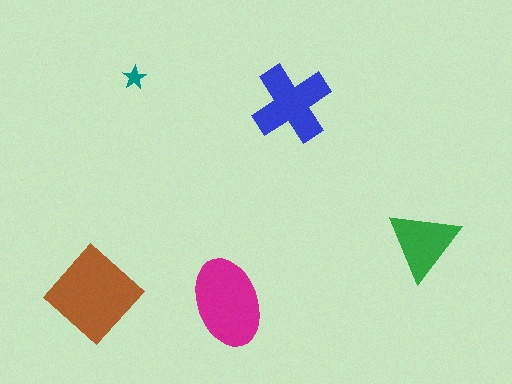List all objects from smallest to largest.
The teal star, the green triangle, the blue cross, the magenta ellipse, the brown diamond.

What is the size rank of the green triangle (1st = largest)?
4th.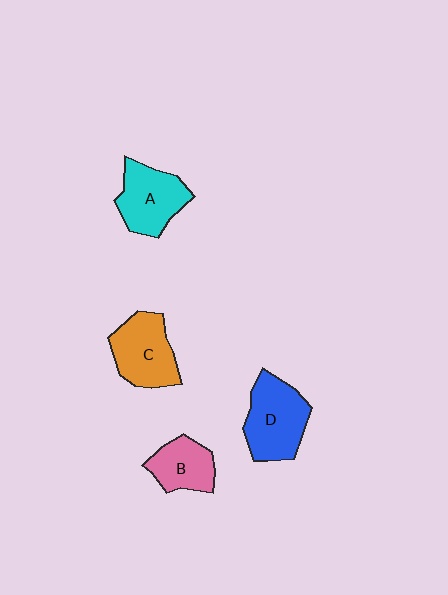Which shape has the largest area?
Shape D (blue).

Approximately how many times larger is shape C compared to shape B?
Approximately 1.4 times.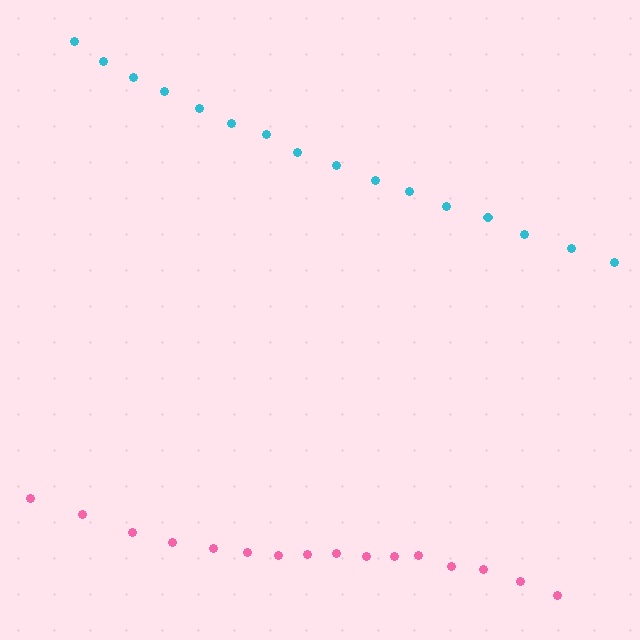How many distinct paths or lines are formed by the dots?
There are 2 distinct paths.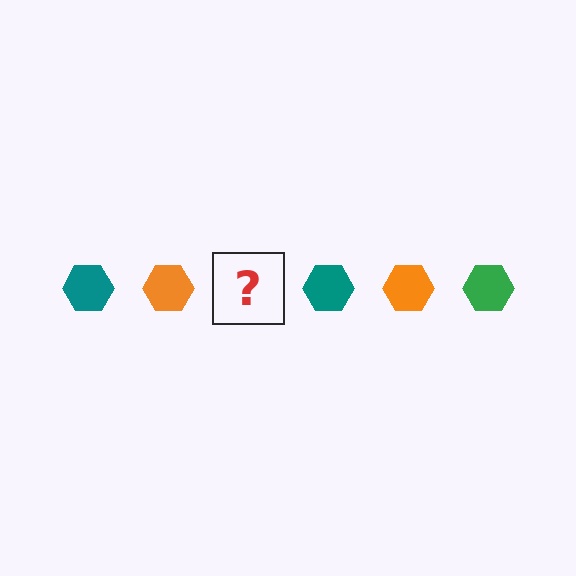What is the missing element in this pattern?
The missing element is a green hexagon.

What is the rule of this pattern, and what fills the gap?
The rule is that the pattern cycles through teal, orange, green hexagons. The gap should be filled with a green hexagon.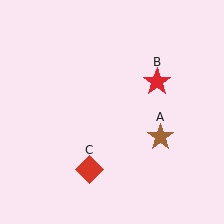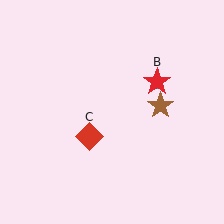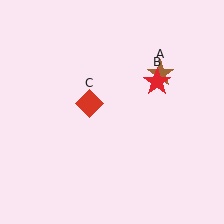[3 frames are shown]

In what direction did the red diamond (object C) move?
The red diamond (object C) moved up.